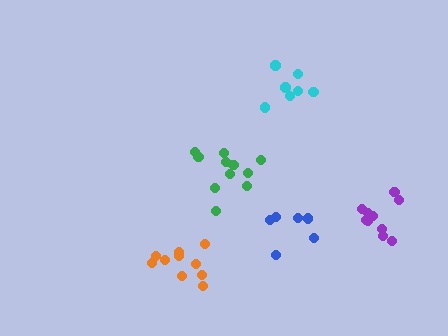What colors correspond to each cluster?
The clusters are colored: green, cyan, purple, orange, blue.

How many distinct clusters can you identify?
There are 5 distinct clusters.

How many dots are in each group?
Group 1: 11 dots, Group 2: 7 dots, Group 3: 10 dots, Group 4: 10 dots, Group 5: 7 dots (45 total).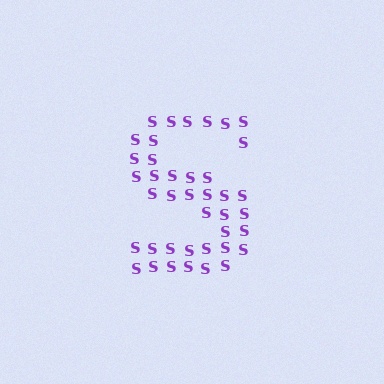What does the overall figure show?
The overall figure shows the letter S.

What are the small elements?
The small elements are letter S's.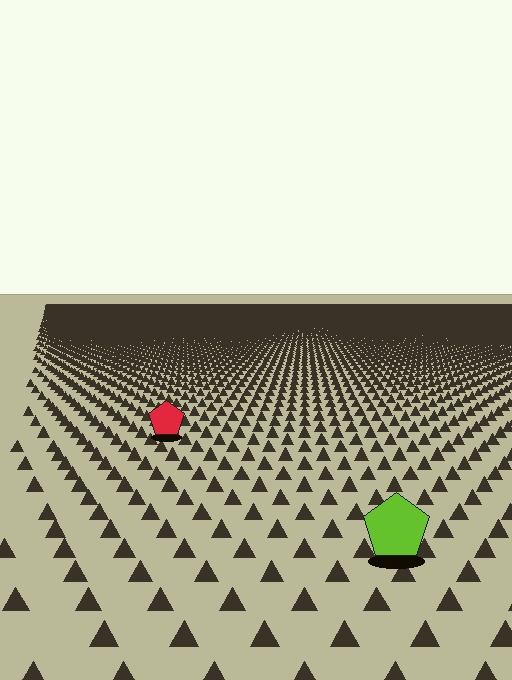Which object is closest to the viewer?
The lime pentagon is closest. The texture marks near it are larger and more spread out.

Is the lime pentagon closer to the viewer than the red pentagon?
Yes. The lime pentagon is closer — you can tell from the texture gradient: the ground texture is coarser near it.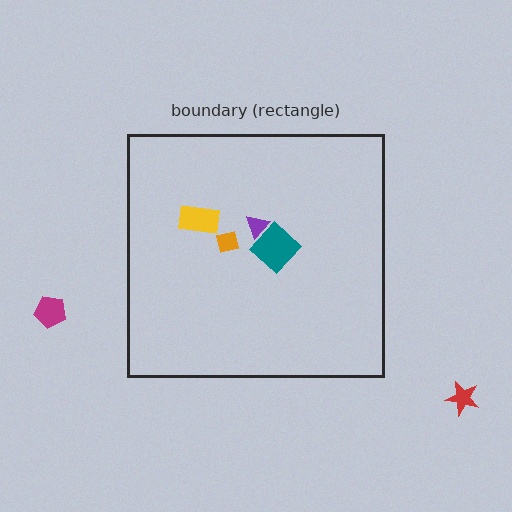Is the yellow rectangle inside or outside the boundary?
Inside.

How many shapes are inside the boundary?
4 inside, 2 outside.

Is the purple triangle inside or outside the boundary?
Inside.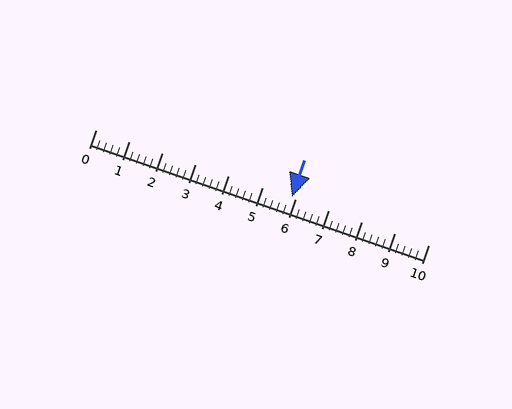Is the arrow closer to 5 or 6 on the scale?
The arrow is closer to 6.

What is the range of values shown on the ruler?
The ruler shows values from 0 to 10.